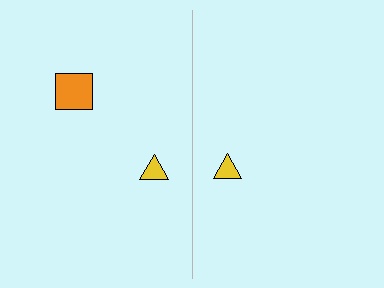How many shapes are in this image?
There are 3 shapes in this image.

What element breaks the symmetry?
A orange square is missing from the right side.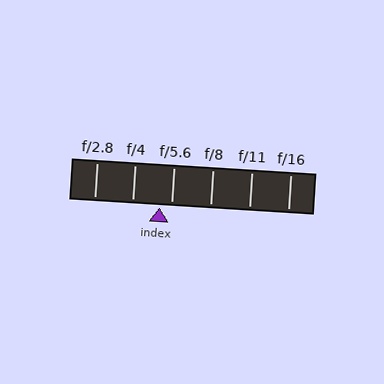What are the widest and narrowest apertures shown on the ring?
The widest aperture shown is f/2.8 and the narrowest is f/16.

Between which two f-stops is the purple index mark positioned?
The index mark is between f/4 and f/5.6.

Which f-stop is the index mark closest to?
The index mark is closest to f/5.6.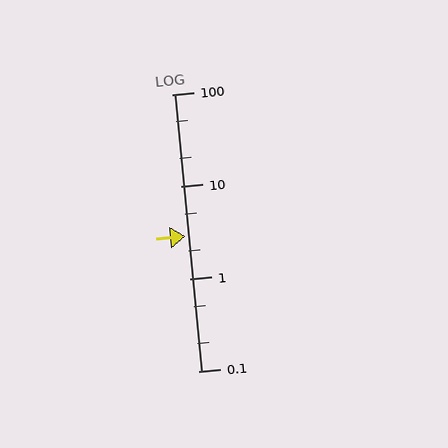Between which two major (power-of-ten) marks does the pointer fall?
The pointer is between 1 and 10.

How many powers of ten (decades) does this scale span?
The scale spans 3 decades, from 0.1 to 100.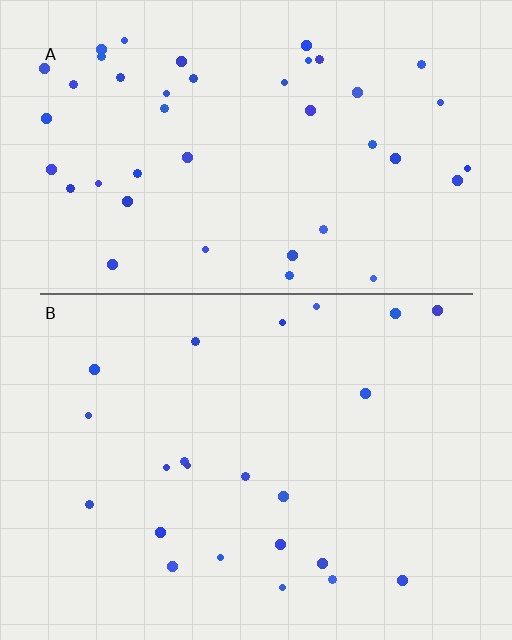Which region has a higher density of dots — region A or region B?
A (the top).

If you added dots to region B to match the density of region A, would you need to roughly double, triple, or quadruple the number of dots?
Approximately double.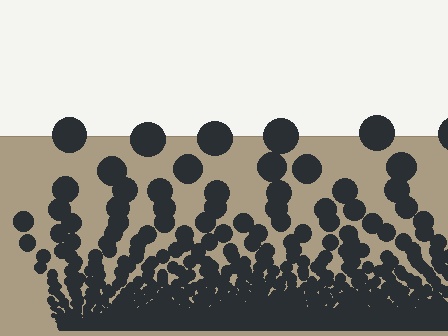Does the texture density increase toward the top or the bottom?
Density increases toward the bottom.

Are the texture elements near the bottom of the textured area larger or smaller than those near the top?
Smaller. The gradient is inverted — elements near the bottom are smaller and denser.